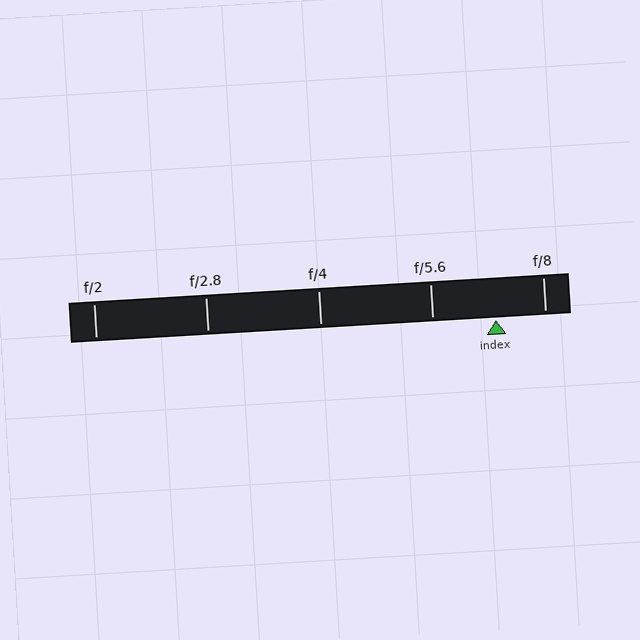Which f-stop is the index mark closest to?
The index mark is closest to f/8.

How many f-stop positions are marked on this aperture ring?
There are 5 f-stop positions marked.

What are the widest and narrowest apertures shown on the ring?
The widest aperture shown is f/2 and the narrowest is f/8.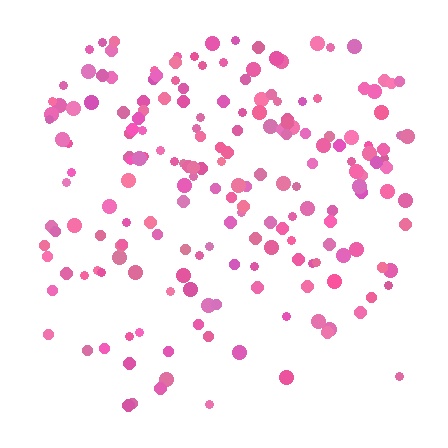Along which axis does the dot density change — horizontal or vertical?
Vertical.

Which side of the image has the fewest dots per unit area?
The bottom.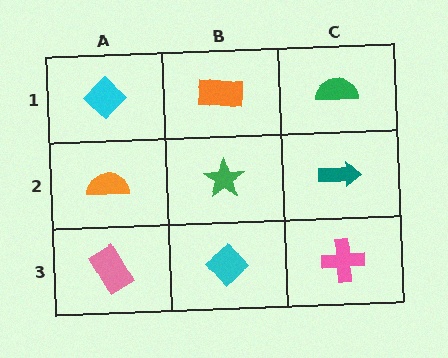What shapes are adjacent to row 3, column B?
A green star (row 2, column B), a pink rectangle (row 3, column A), a pink cross (row 3, column C).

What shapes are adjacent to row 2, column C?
A green semicircle (row 1, column C), a pink cross (row 3, column C), a green star (row 2, column B).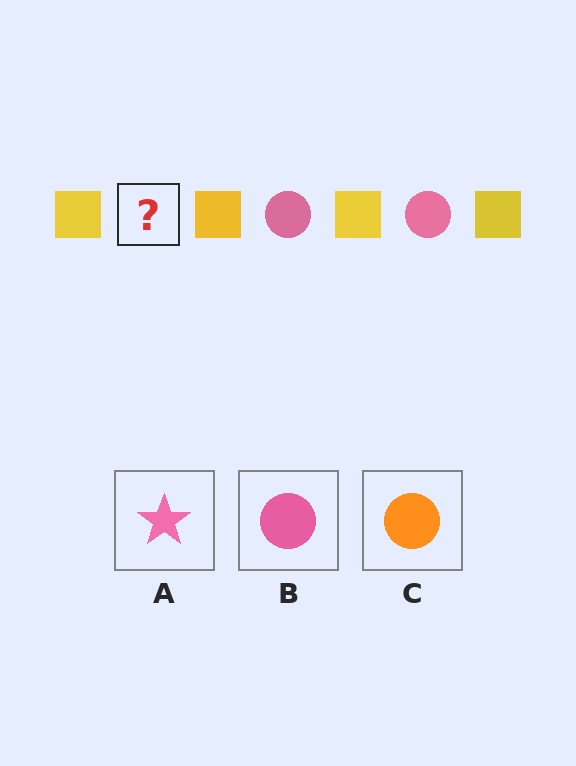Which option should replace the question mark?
Option B.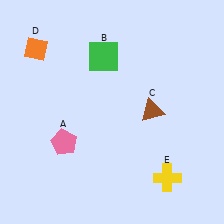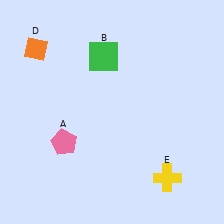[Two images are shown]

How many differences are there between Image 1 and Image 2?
There is 1 difference between the two images.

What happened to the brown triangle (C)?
The brown triangle (C) was removed in Image 2. It was in the top-right area of Image 1.